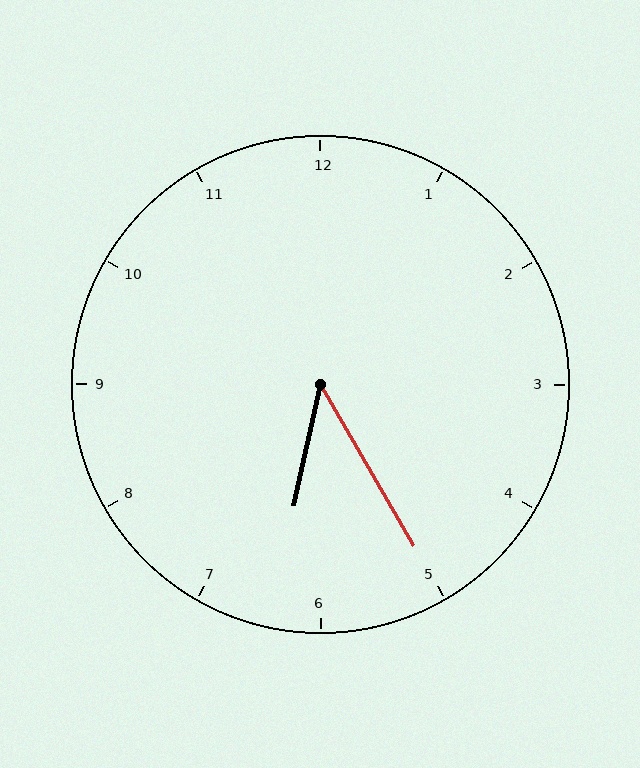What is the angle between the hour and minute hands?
Approximately 42 degrees.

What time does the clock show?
6:25.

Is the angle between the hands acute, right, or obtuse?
It is acute.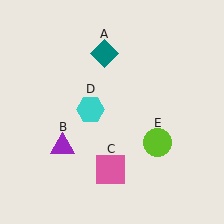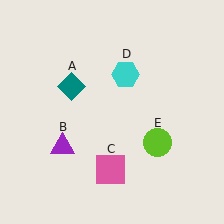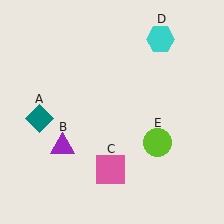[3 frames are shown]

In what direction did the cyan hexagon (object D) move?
The cyan hexagon (object D) moved up and to the right.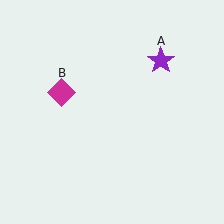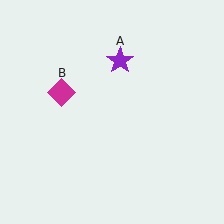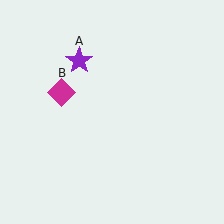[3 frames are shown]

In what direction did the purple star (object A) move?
The purple star (object A) moved left.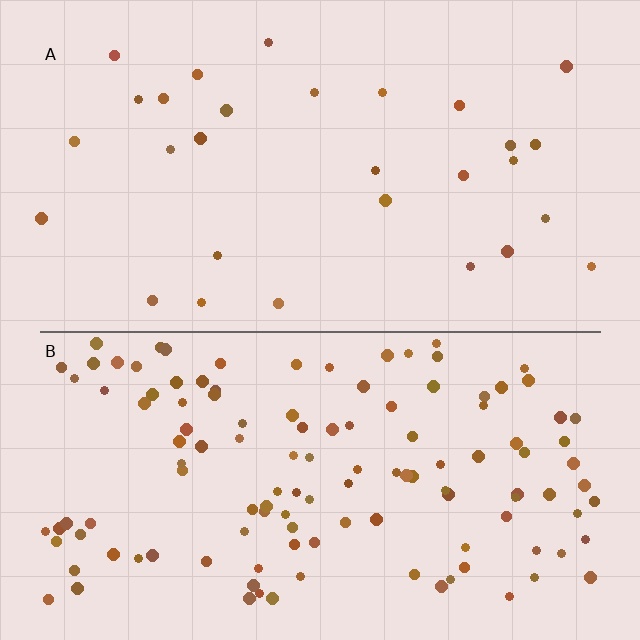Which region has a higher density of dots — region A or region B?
B (the bottom).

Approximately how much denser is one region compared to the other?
Approximately 4.3× — region B over region A.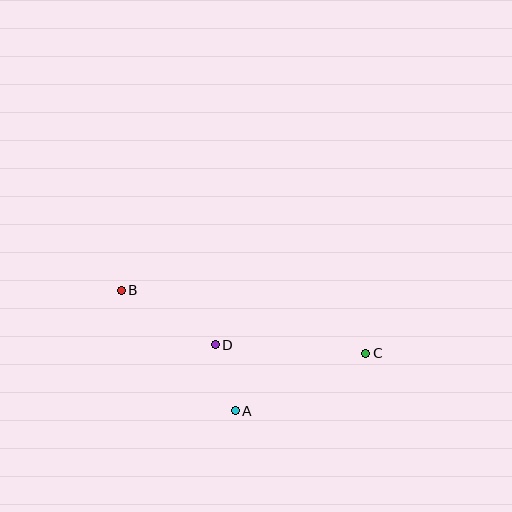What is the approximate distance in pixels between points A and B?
The distance between A and B is approximately 166 pixels.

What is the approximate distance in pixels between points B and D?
The distance between B and D is approximately 108 pixels.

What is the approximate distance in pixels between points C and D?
The distance between C and D is approximately 151 pixels.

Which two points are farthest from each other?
Points B and C are farthest from each other.